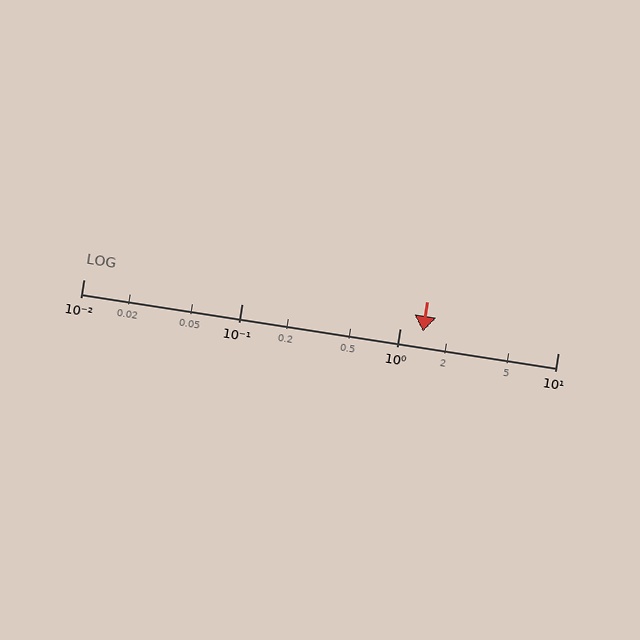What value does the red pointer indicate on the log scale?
The pointer indicates approximately 1.4.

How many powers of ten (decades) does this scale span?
The scale spans 3 decades, from 0.01 to 10.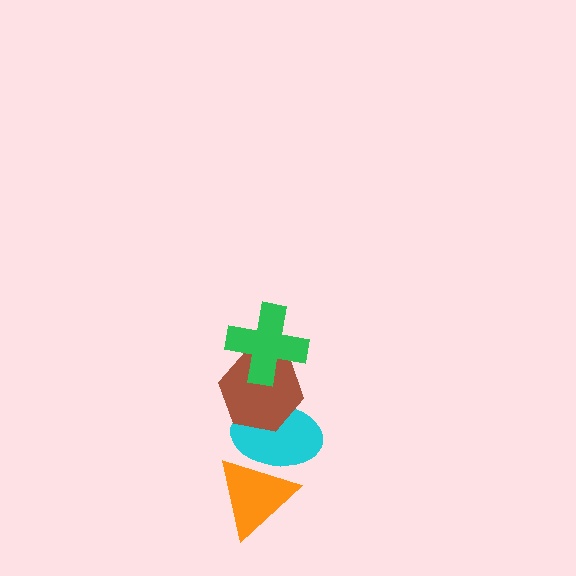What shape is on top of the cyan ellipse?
The brown hexagon is on top of the cyan ellipse.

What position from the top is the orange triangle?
The orange triangle is 4th from the top.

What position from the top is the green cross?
The green cross is 1st from the top.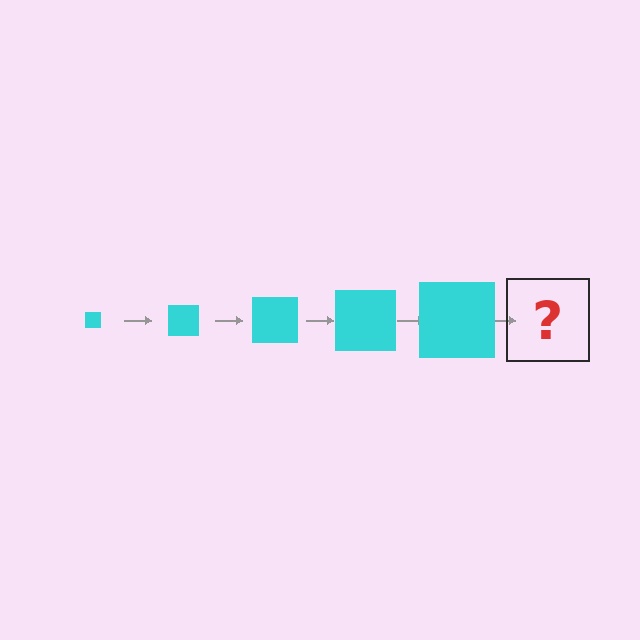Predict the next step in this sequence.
The next step is a cyan square, larger than the previous one.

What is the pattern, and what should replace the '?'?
The pattern is that the square gets progressively larger each step. The '?' should be a cyan square, larger than the previous one.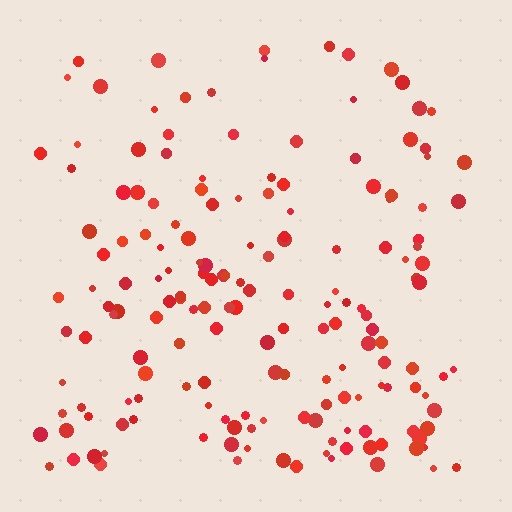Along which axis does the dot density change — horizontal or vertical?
Vertical.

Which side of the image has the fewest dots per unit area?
The top.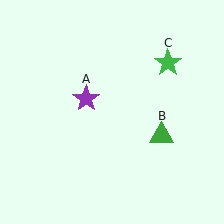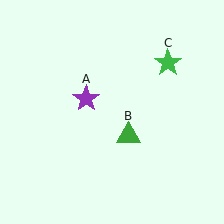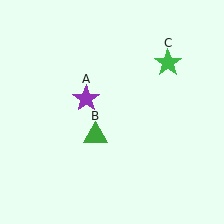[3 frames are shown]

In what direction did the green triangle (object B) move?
The green triangle (object B) moved left.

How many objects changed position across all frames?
1 object changed position: green triangle (object B).